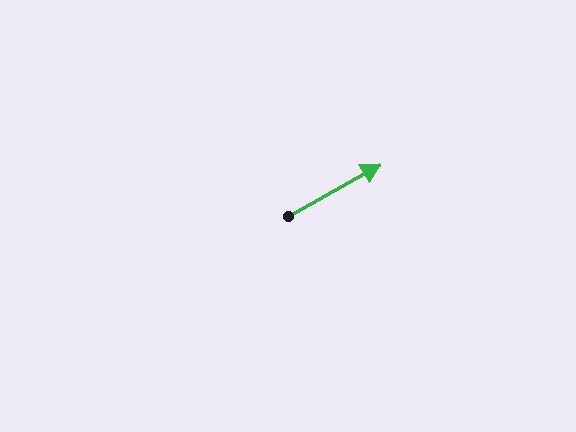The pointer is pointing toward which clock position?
Roughly 2 o'clock.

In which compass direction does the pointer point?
Northeast.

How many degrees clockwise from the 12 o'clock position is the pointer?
Approximately 61 degrees.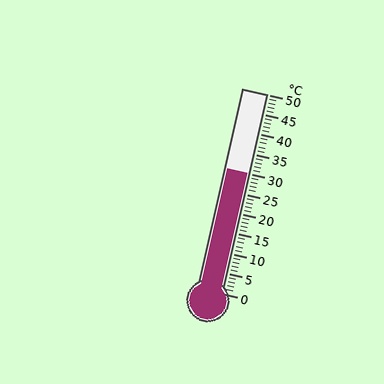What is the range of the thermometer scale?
The thermometer scale ranges from 0°C to 50°C.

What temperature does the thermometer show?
The thermometer shows approximately 30°C.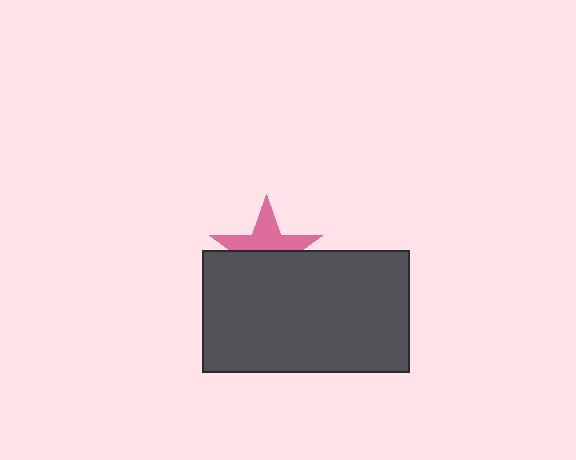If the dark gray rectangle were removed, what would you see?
You would see the complete pink star.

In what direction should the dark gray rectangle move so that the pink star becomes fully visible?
The dark gray rectangle should move down. That is the shortest direction to clear the overlap and leave the pink star fully visible.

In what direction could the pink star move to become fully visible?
The pink star could move up. That would shift it out from behind the dark gray rectangle entirely.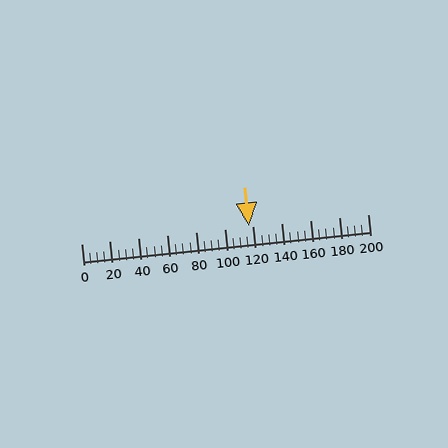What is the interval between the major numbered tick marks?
The major tick marks are spaced 20 units apart.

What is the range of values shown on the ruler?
The ruler shows values from 0 to 200.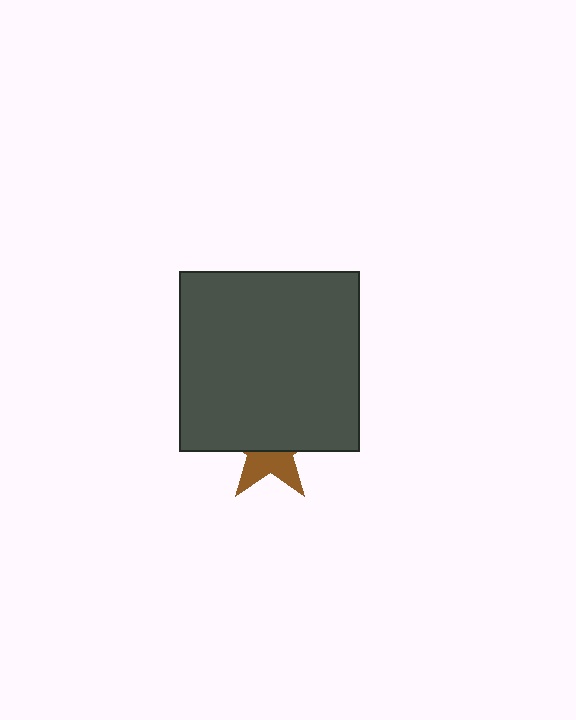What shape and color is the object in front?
The object in front is a dark gray square.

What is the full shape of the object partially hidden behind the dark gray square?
The partially hidden object is a brown star.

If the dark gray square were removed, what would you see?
You would see the complete brown star.